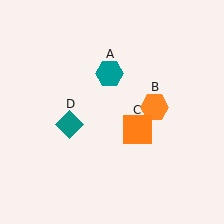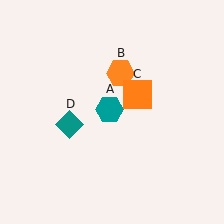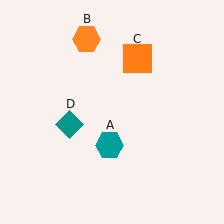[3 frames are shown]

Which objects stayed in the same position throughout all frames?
Teal diamond (object D) remained stationary.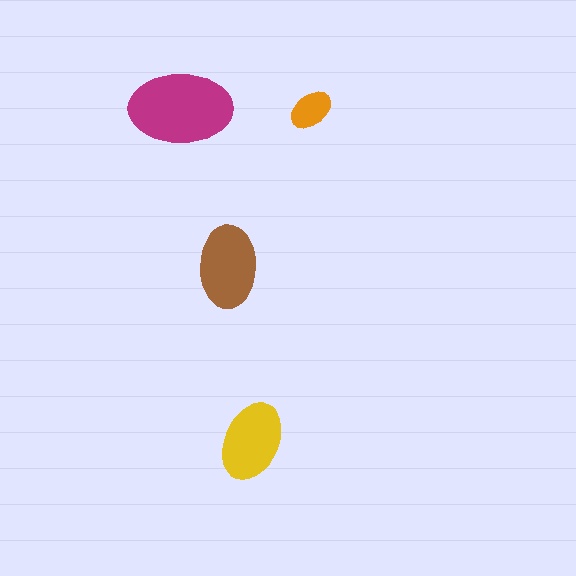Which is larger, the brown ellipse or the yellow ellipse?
The brown one.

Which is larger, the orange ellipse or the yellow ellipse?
The yellow one.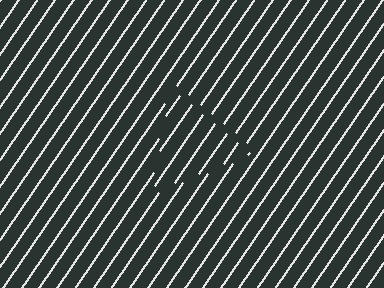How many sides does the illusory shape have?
3 sides — the line-ends trace a triangle.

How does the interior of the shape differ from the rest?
The interior of the shape contains the same grating, shifted by half a period — the contour is defined by the phase discontinuity where line-ends from the inner and outer gratings abut.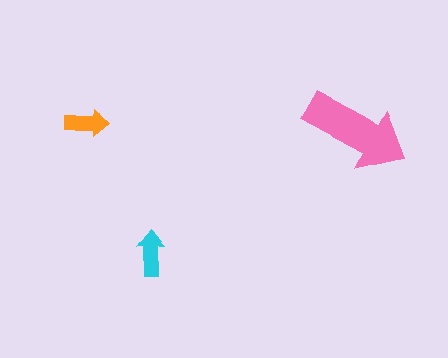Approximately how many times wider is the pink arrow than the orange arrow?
About 2.5 times wider.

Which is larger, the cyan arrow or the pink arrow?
The pink one.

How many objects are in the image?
There are 3 objects in the image.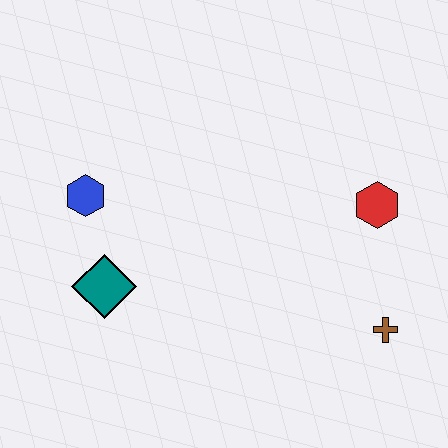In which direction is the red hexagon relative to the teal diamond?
The red hexagon is to the right of the teal diamond.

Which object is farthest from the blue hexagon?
The brown cross is farthest from the blue hexagon.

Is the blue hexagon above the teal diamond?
Yes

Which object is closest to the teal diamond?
The blue hexagon is closest to the teal diamond.